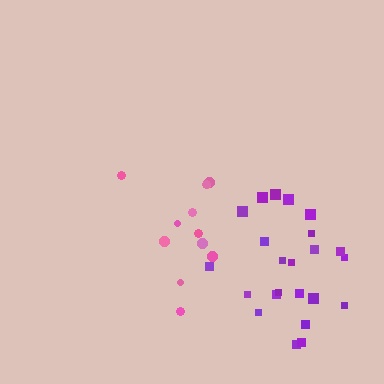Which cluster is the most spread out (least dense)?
Pink.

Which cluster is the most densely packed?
Purple.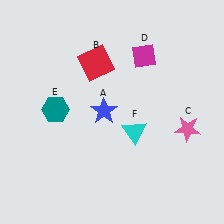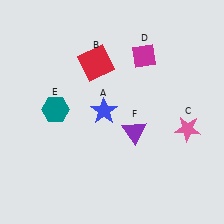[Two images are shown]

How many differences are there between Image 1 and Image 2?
There is 1 difference between the two images.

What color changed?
The triangle (F) changed from cyan in Image 1 to purple in Image 2.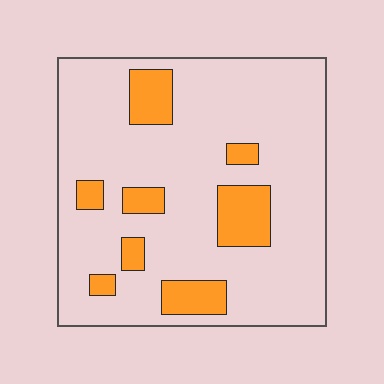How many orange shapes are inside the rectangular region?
8.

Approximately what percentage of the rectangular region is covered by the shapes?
Approximately 15%.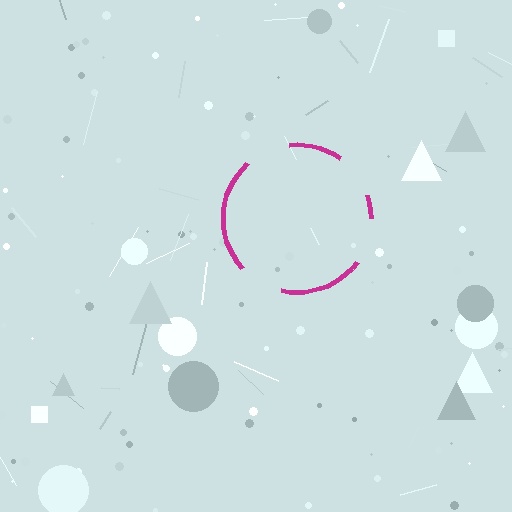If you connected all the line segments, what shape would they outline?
They would outline a circle.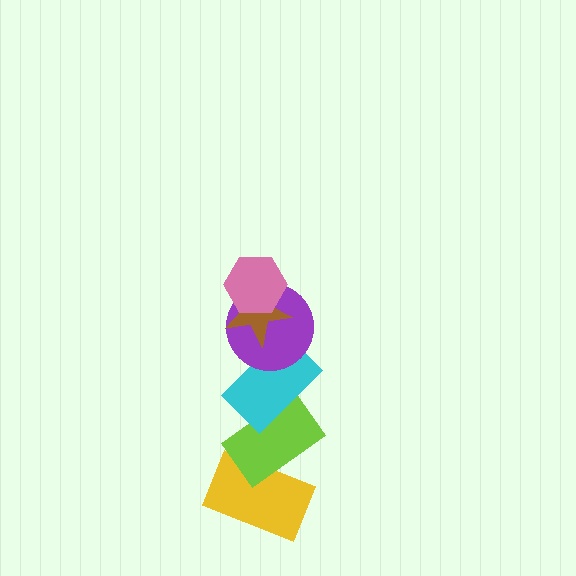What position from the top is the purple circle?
The purple circle is 3rd from the top.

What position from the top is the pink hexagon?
The pink hexagon is 1st from the top.